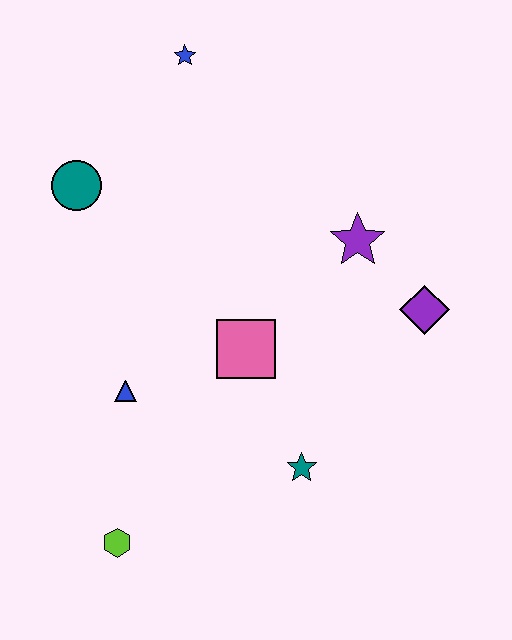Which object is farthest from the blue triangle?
The blue star is farthest from the blue triangle.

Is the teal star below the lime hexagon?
No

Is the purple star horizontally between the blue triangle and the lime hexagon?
No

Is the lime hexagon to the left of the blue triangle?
Yes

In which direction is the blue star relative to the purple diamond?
The blue star is above the purple diamond.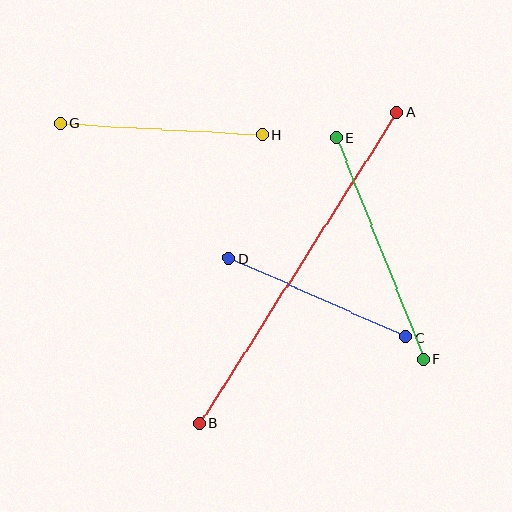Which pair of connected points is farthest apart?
Points A and B are farthest apart.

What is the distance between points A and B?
The distance is approximately 368 pixels.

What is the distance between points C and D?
The distance is approximately 194 pixels.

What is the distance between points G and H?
The distance is approximately 202 pixels.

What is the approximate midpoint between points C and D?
The midpoint is at approximately (317, 298) pixels.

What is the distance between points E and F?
The distance is approximately 238 pixels.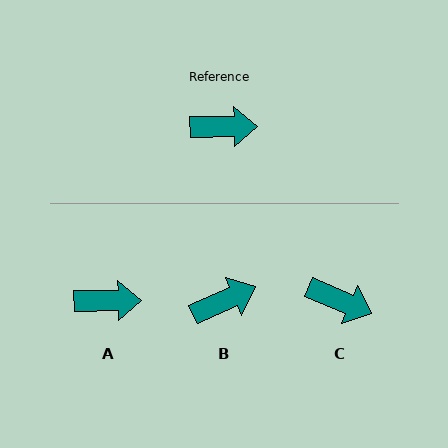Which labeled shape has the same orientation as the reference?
A.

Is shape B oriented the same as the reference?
No, it is off by about 23 degrees.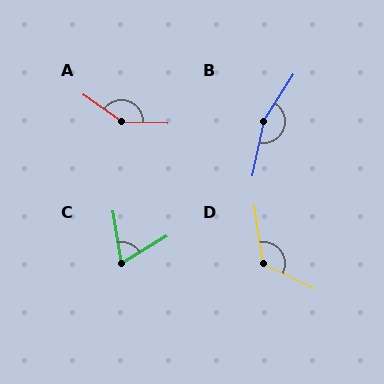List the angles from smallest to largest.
C (68°), D (125°), A (147°), B (159°).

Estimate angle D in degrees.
Approximately 125 degrees.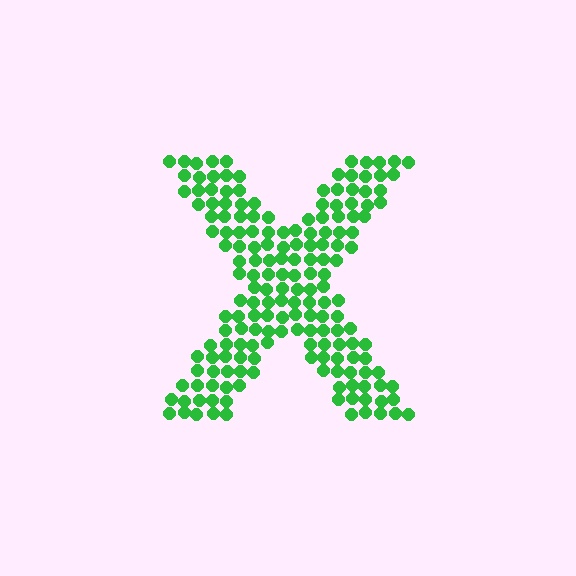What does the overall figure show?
The overall figure shows the letter X.